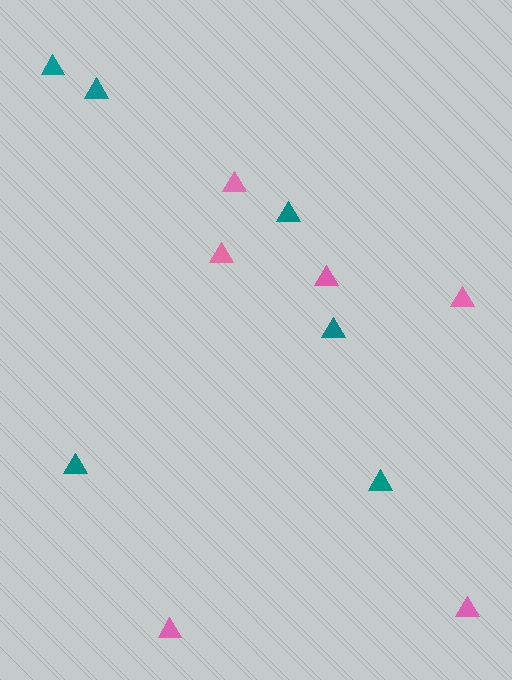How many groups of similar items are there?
There are 2 groups: one group of teal triangles (6) and one group of pink triangles (6).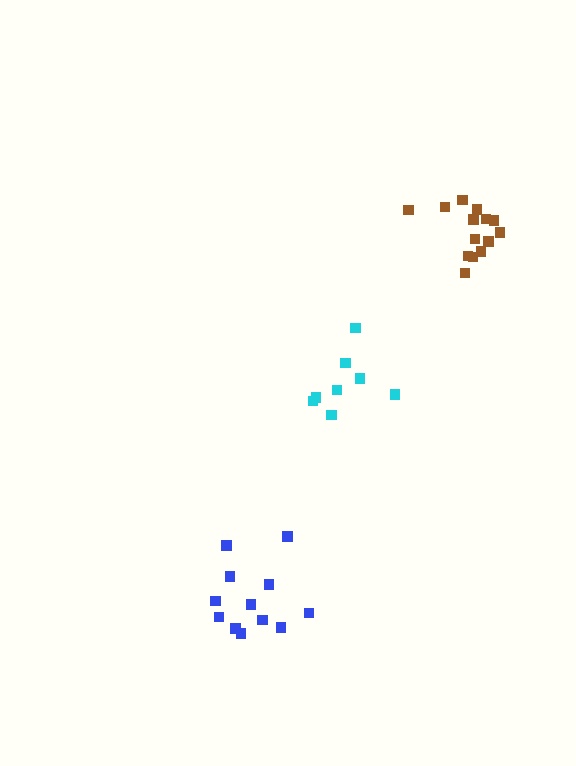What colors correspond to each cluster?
The clusters are colored: brown, blue, cyan.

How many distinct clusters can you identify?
There are 3 distinct clusters.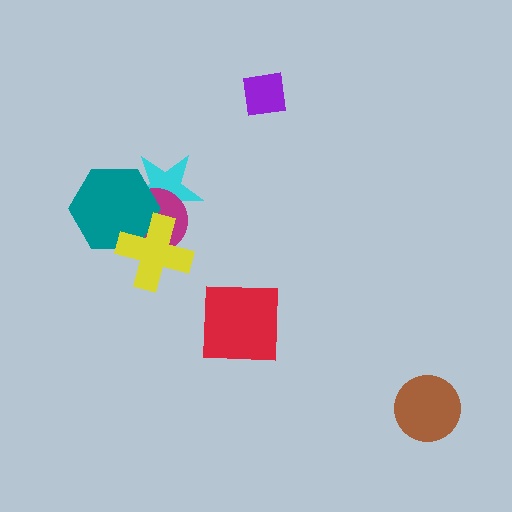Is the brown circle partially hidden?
No, no other shape covers it.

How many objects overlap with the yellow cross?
3 objects overlap with the yellow cross.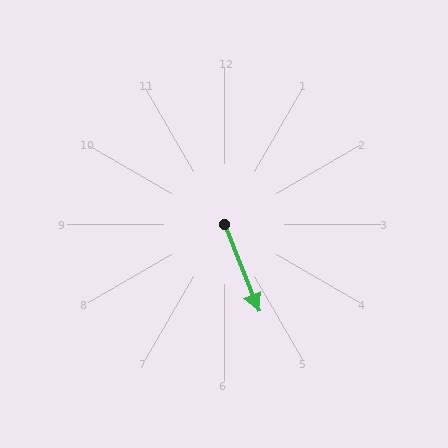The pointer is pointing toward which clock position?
Roughly 5 o'clock.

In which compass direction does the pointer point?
South.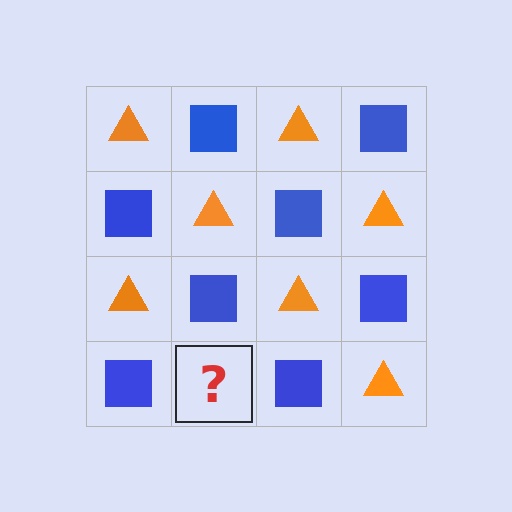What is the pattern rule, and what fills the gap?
The rule is that it alternates orange triangle and blue square in a checkerboard pattern. The gap should be filled with an orange triangle.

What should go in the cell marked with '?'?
The missing cell should contain an orange triangle.